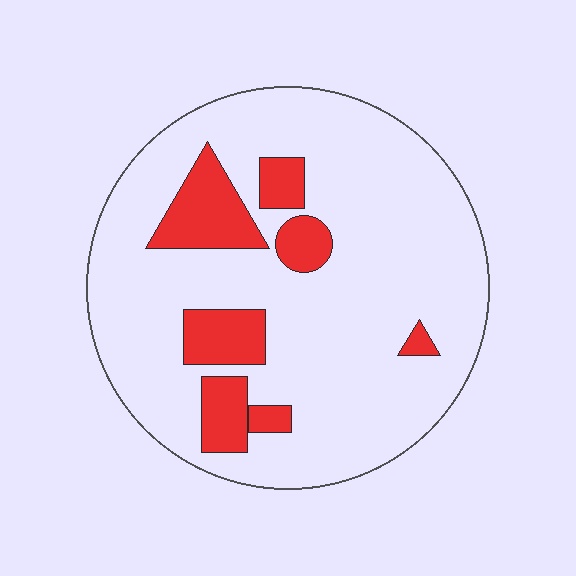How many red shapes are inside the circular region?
7.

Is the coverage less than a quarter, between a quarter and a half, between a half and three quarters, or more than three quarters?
Less than a quarter.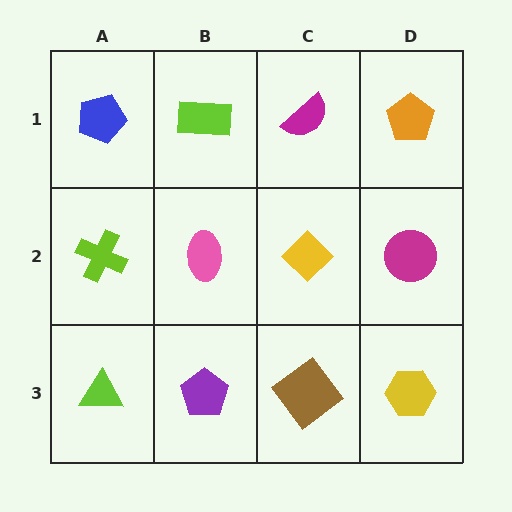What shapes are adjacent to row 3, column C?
A yellow diamond (row 2, column C), a purple pentagon (row 3, column B), a yellow hexagon (row 3, column D).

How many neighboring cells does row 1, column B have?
3.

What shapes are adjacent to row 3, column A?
A lime cross (row 2, column A), a purple pentagon (row 3, column B).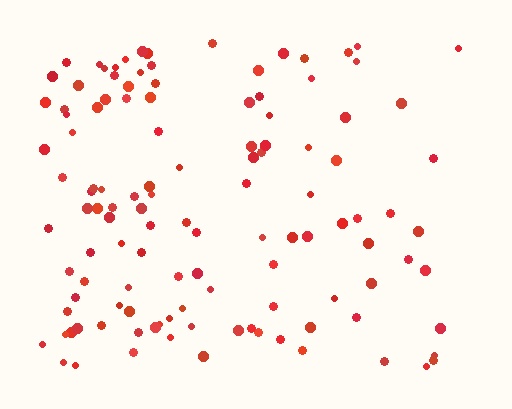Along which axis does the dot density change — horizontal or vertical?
Horizontal.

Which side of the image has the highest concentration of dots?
The left.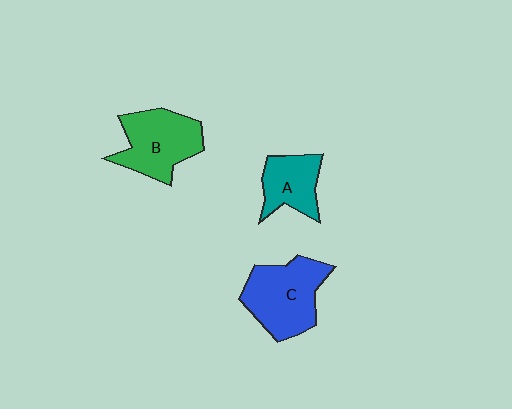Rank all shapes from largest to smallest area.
From largest to smallest: C (blue), B (green), A (teal).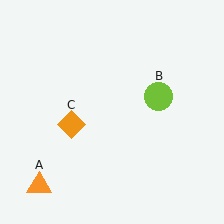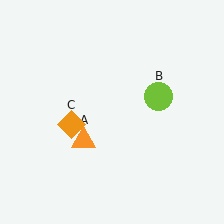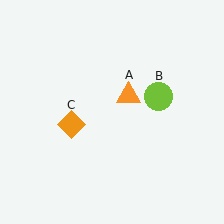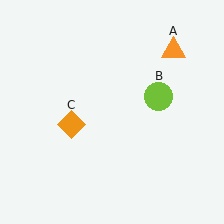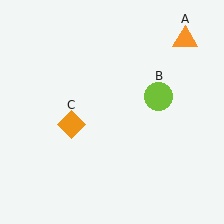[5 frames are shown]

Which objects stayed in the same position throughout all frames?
Lime circle (object B) and orange diamond (object C) remained stationary.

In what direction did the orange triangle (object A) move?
The orange triangle (object A) moved up and to the right.